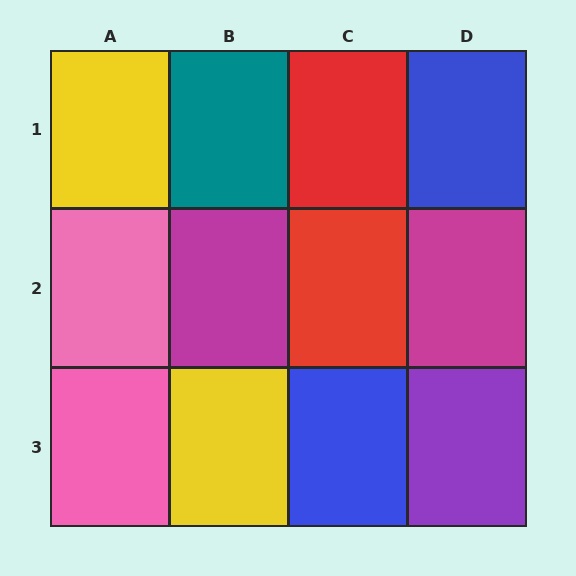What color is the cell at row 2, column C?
Red.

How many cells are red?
2 cells are red.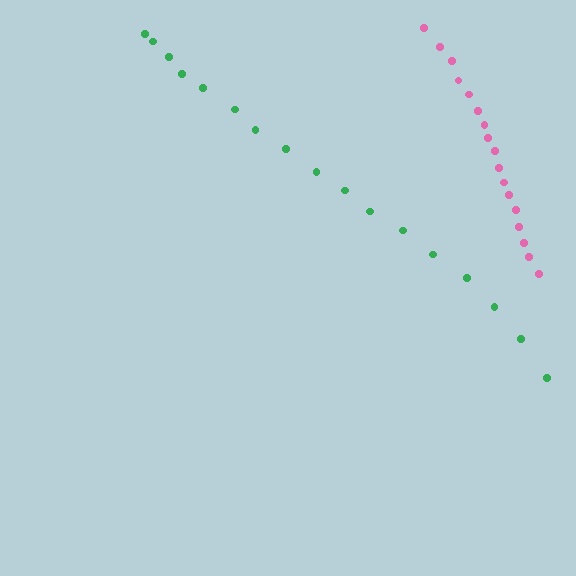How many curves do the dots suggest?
There are 2 distinct paths.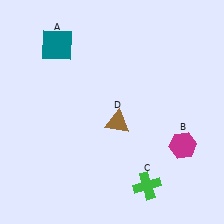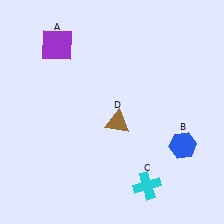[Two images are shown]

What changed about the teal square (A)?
In Image 1, A is teal. In Image 2, it changed to purple.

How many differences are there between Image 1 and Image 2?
There are 3 differences between the two images.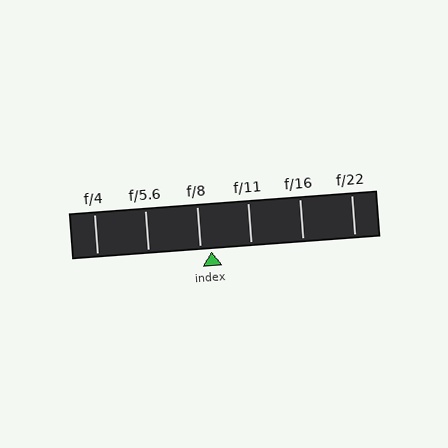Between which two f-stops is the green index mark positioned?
The index mark is between f/8 and f/11.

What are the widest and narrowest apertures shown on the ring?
The widest aperture shown is f/4 and the narrowest is f/22.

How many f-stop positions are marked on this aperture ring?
There are 6 f-stop positions marked.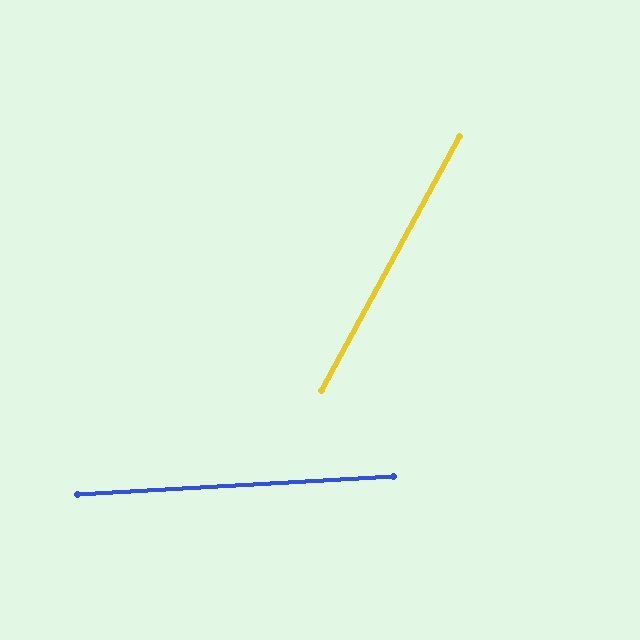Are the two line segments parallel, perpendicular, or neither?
Neither parallel nor perpendicular — they differ by about 58°.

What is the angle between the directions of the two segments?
Approximately 58 degrees.